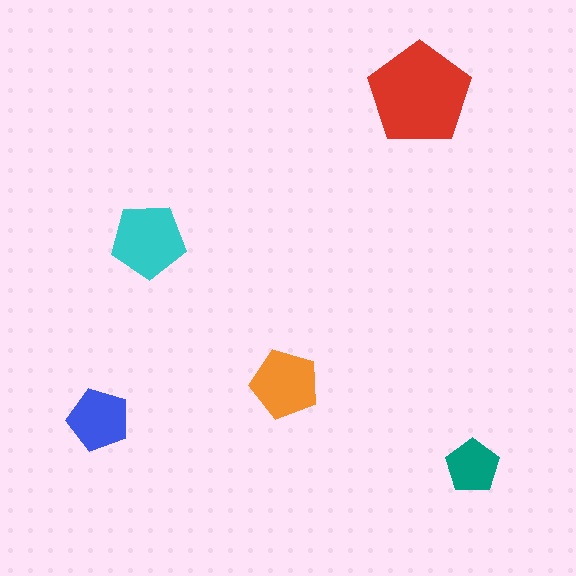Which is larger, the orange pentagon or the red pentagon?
The red one.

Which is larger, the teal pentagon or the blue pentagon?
The blue one.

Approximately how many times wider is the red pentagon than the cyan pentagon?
About 1.5 times wider.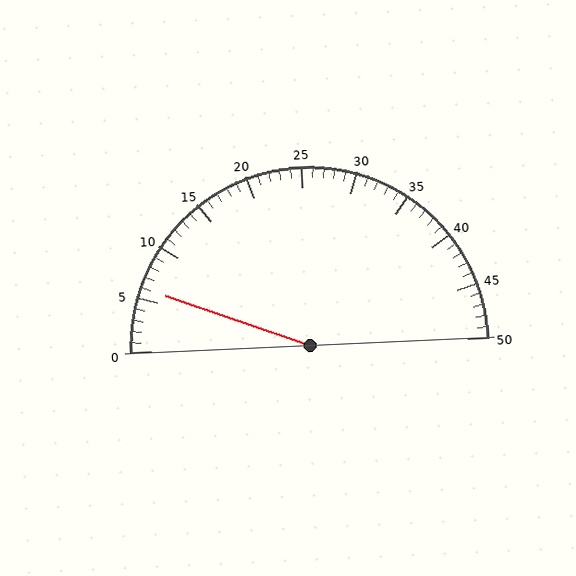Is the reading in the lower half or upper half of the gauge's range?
The reading is in the lower half of the range (0 to 50).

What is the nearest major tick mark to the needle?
The nearest major tick mark is 5.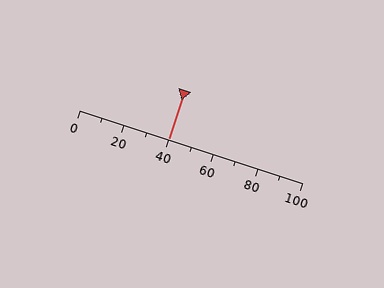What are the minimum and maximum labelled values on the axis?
The axis runs from 0 to 100.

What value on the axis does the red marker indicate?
The marker indicates approximately 40.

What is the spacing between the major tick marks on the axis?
The major ticks are spaced 20 apart.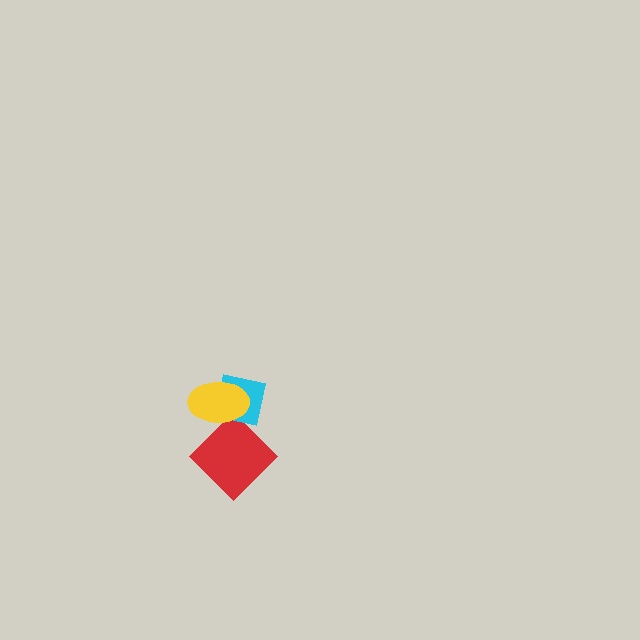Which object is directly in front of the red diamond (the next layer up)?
The cyan square is directly in front of the red diamond.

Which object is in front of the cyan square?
The yellow ellipse is in front of the cyan square.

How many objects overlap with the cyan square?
2 objects overlap with the cyan square.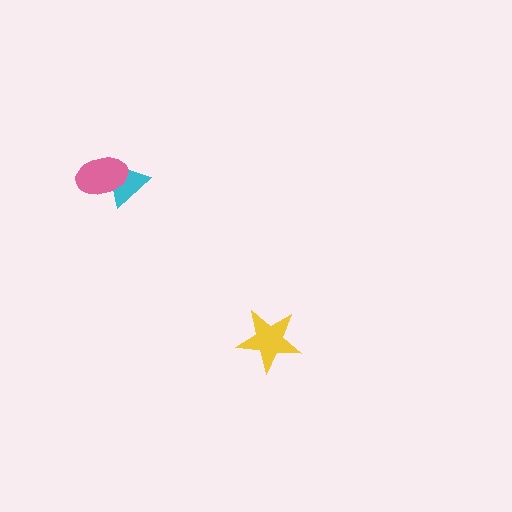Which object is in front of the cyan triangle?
The pink ellipse is in front of the cyan triangle.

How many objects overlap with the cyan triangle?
1 object overlaps with the cyan triangle.